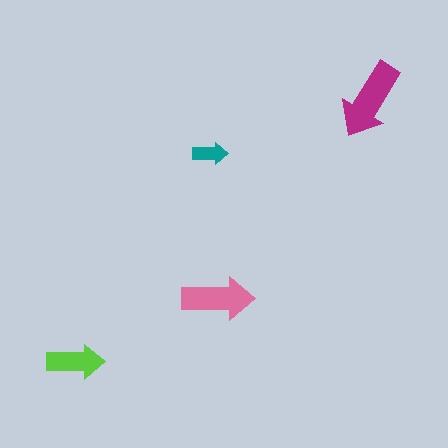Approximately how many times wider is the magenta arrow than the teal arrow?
About 2 times wider.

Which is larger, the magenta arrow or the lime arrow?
The magenta one.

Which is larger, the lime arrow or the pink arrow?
The pink one.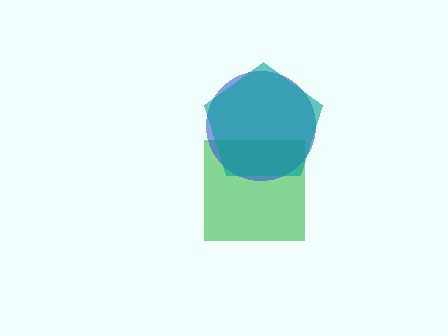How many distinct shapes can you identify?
There are 3 distinct shapes: a green square, a blue circle, a teal pentagon.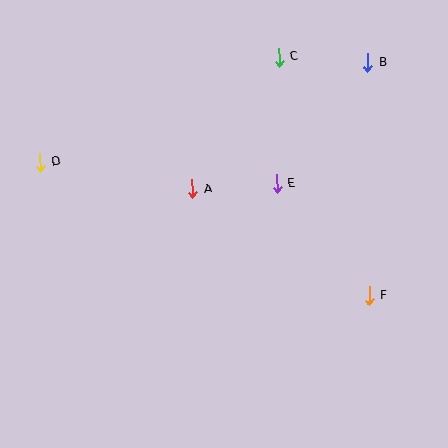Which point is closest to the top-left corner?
Point D is closest to the top-left corner.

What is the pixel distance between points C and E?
The distance between C and E is 127 pixels.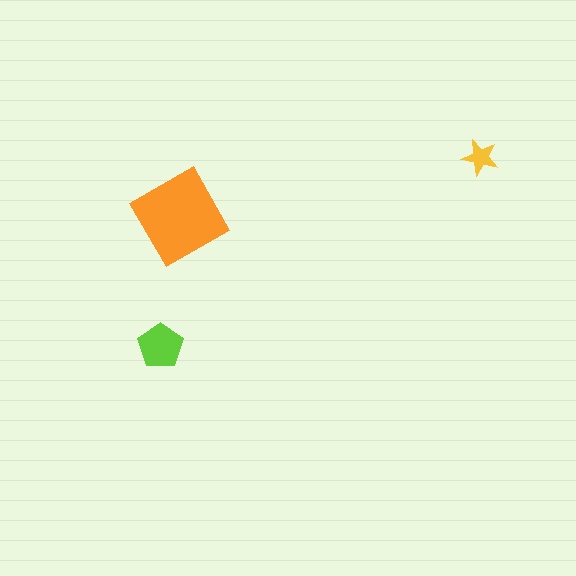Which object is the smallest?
The yellow star.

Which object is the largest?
The orange square.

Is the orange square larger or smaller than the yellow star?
Larger.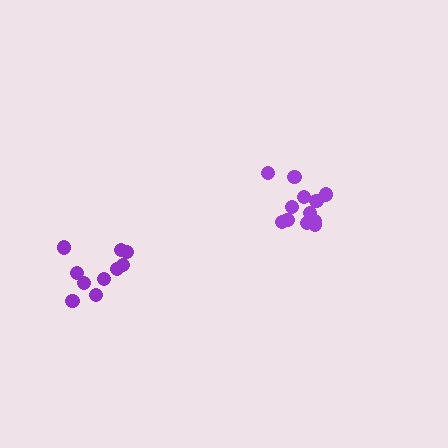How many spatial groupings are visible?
There are 2 spatial groupings.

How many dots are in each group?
Group 1: 10 dots, Group 2: 13 dots (23 total).